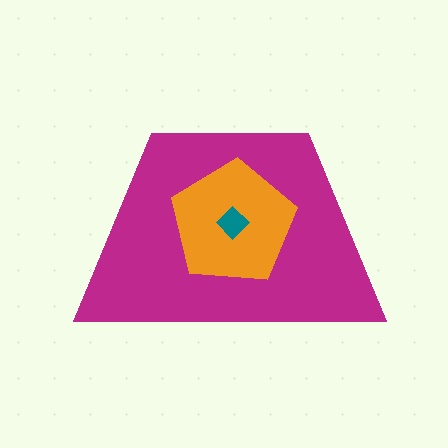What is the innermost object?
The teal diamond.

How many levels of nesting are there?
3.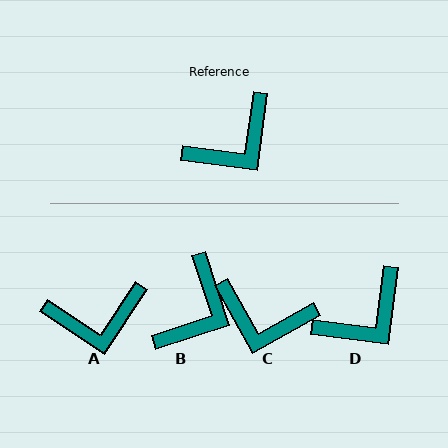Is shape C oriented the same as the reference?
No, it is off by about 53 degrees.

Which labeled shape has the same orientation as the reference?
D.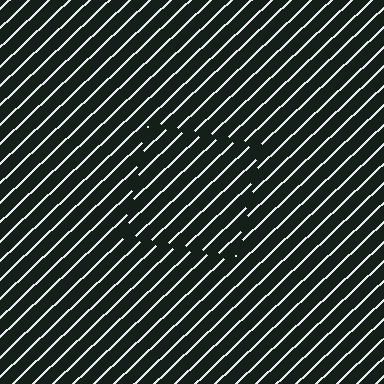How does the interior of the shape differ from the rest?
The interior of the shape contains the same grating, shifted by half a period — the contour is defined by the phase discontinuity where line-ends from the inner and outer gratings abut.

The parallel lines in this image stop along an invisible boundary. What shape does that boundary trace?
An illusory square. The interior of the shape contains the same grating, shifted by half a period — the contour is defined by the phase discontinuity where line-ends from the inner and outer gratings abut.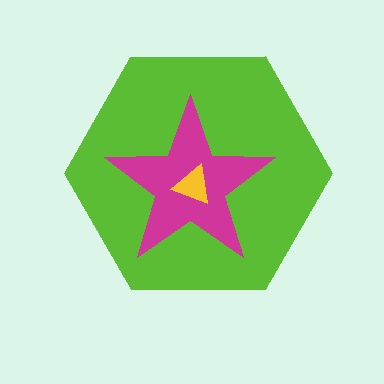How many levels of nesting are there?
3.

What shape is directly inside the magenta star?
The yellow triangle.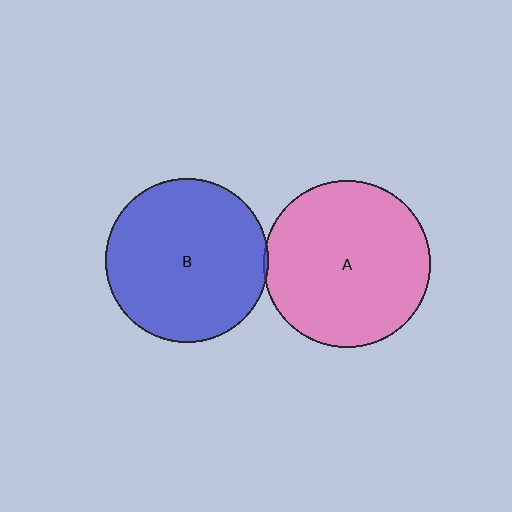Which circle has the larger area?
Circle A (pink).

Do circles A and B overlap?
Yes.